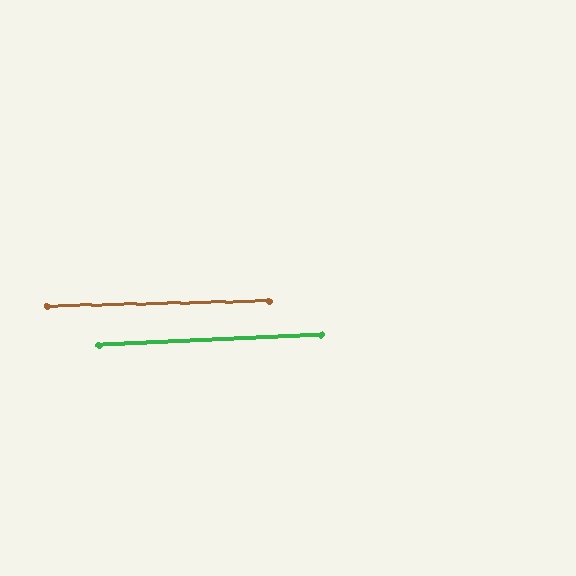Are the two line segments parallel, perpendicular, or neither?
Parallel — their directions differ by only 1.2°.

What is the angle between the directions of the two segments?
Approximately 1 degree.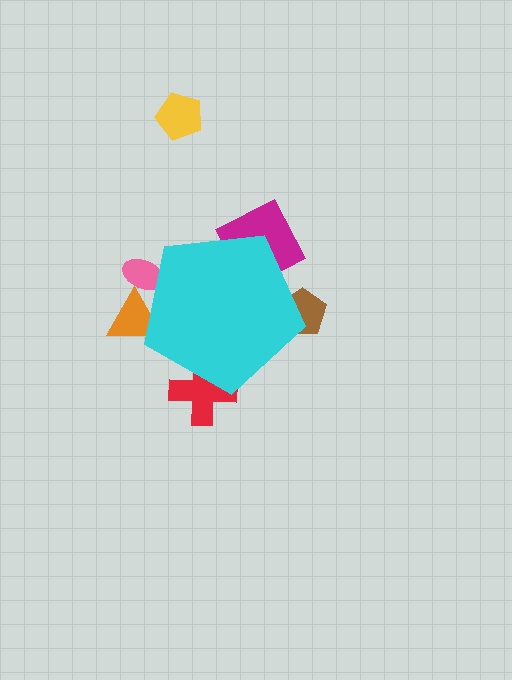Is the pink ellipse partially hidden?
Yes, the pink ellipse is partially hidden behind the cyan pentagon.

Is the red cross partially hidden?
Yes, the red cross is partially hidden behind the cyan pentagon.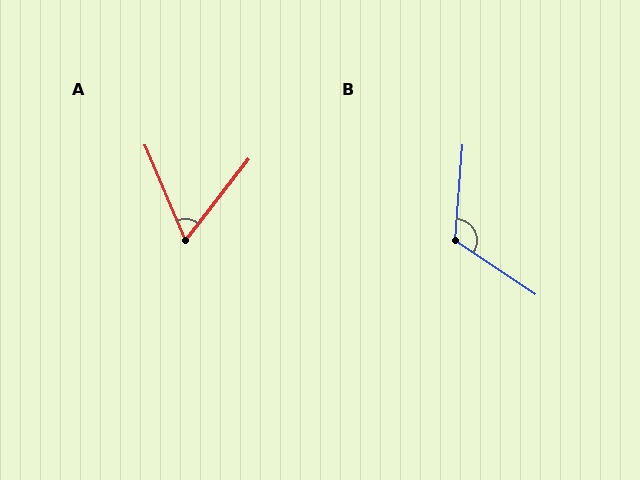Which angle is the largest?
B, at approximately 119 degrees.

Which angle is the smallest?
A, at approximately 61 degrees.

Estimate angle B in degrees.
Approximately 119 degrees.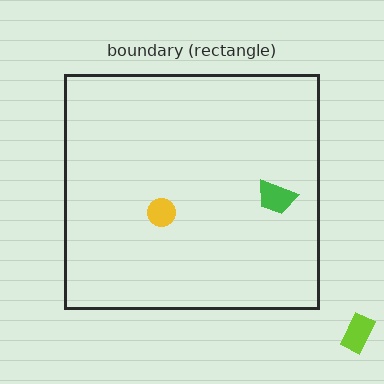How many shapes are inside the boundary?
2 inside, 1 outside.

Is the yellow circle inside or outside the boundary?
Inside.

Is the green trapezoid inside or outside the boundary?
Inside.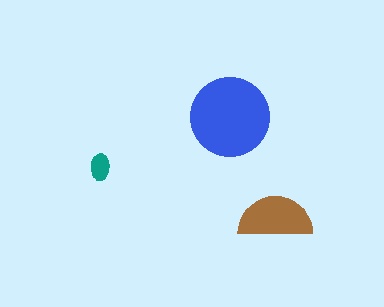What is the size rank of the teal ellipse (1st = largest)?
3rd.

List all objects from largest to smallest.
The blue circle, the brown semicircle, the teal ellipse.